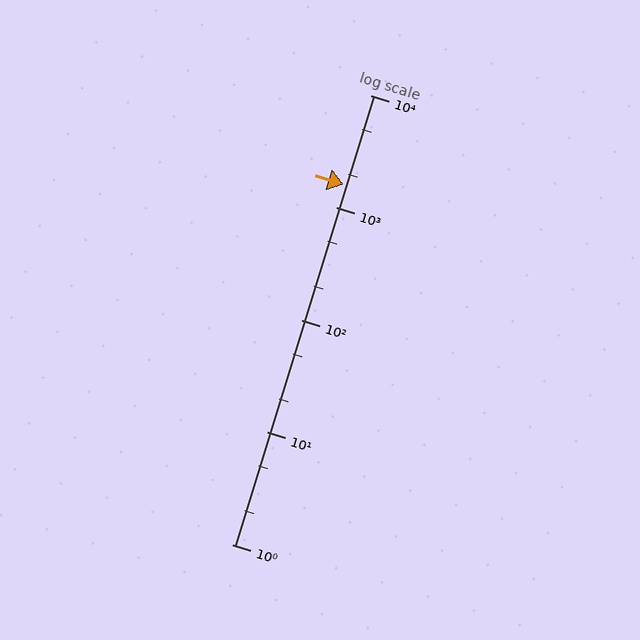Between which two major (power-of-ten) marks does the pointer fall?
The pointer is between 1000 and 10000.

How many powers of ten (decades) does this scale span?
The scale spans 4 decades, from 1 to 10000.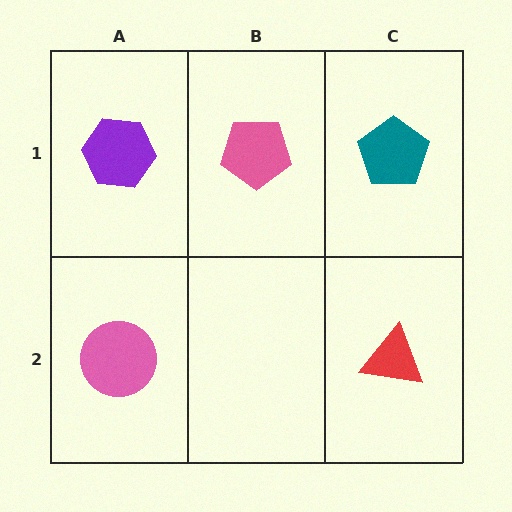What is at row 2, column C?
A red triangle.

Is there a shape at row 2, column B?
No, that cell is empty.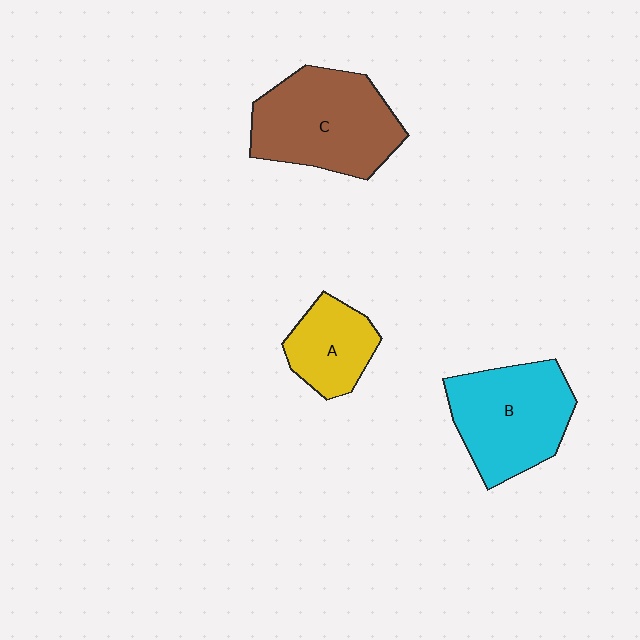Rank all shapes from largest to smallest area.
From largest to smallest: C (brown), B (cyan), A (yellow).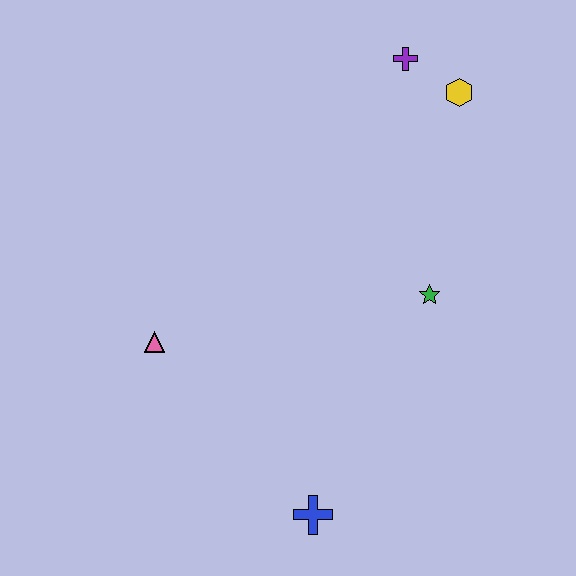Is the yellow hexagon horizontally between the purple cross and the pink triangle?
No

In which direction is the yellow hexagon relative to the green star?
The yellow hexagon is above the green star.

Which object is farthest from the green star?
The pink triangle is farthest from the green star.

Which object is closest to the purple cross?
The yellow hexagon is closest to the purple cross.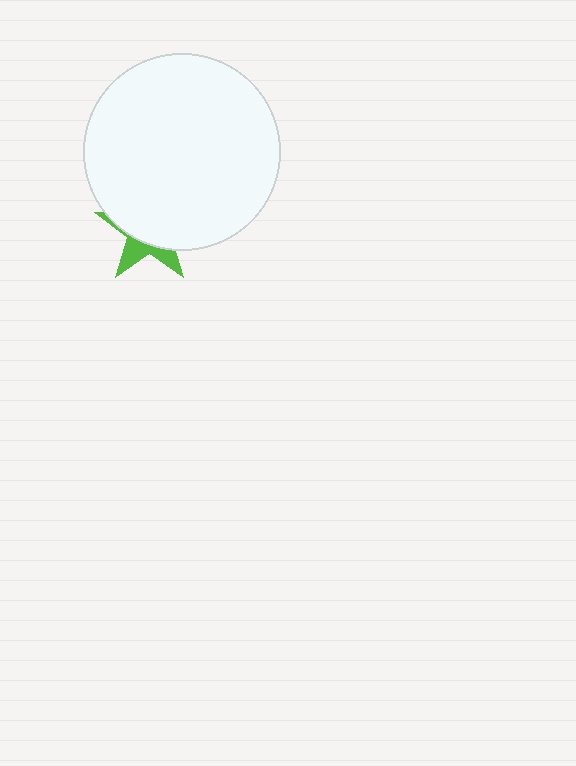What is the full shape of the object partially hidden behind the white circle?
The partially hidden object is a lime star.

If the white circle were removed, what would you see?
You would see the complete lime star.